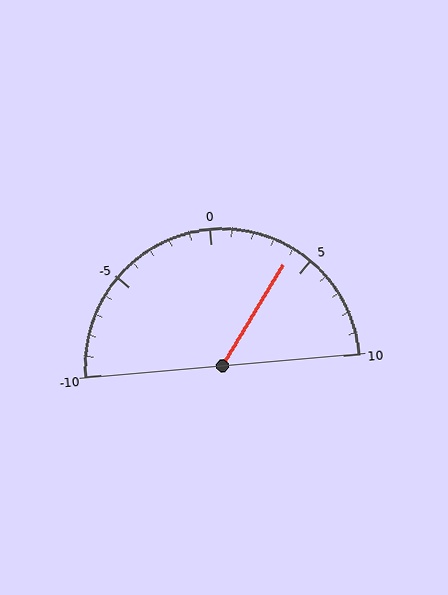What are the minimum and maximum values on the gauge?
The gauge ranges from -10 to 10.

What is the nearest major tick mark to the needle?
The nearest major tick mark is 5.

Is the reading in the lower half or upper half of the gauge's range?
The reading is in the upper half of the range (-10 to 10).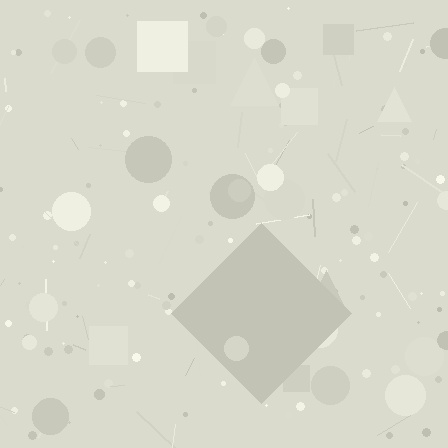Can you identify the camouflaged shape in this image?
The camouflaged shape is a diamond.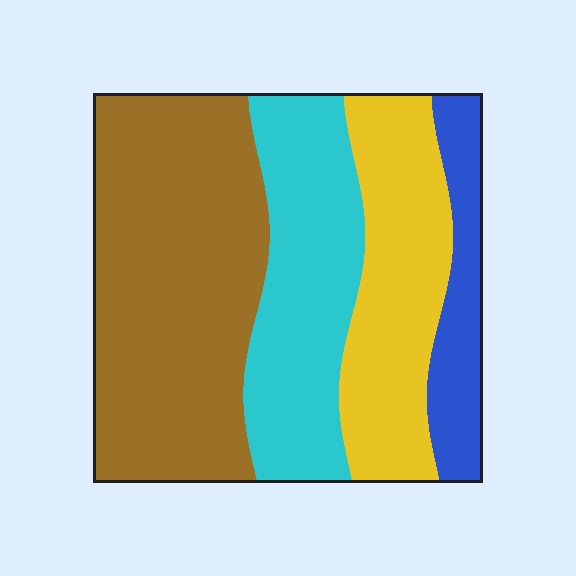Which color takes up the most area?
Brown, at roughly 40%.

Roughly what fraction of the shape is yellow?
Yellow takes up less than a quarter of the shape.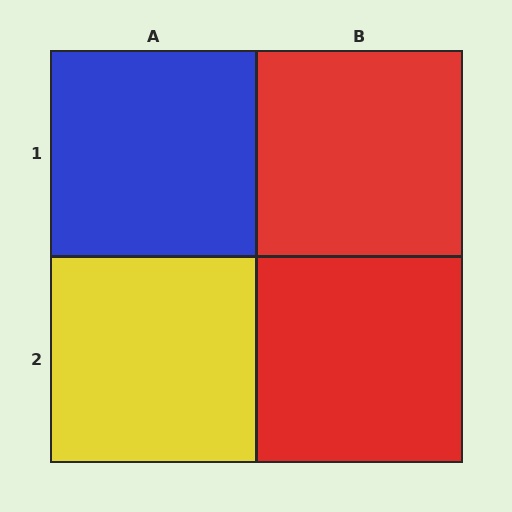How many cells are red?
2 cells are red.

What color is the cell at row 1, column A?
Blue.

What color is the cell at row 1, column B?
Red.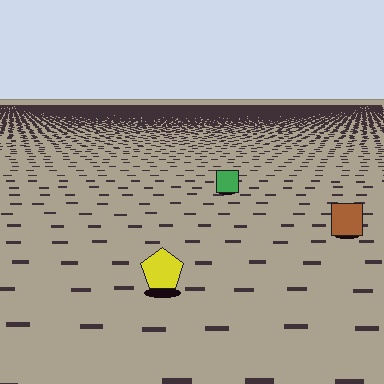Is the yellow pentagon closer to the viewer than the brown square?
Yes. The yellow pentagon is closer — you can tell from the texture gradient: the ground texture is coarser near it.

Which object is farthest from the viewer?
The green square is farthest from the viewer. It appears smaller and the ground texture around it is denser.